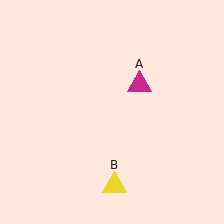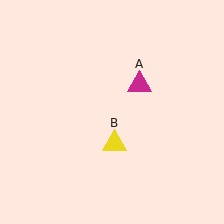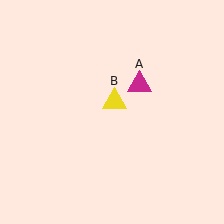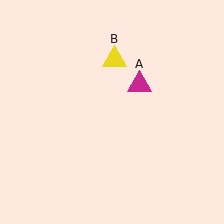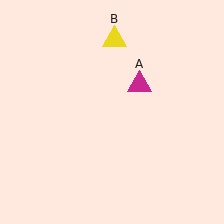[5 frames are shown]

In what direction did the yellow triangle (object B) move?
The yellow triangle (object B) moved up.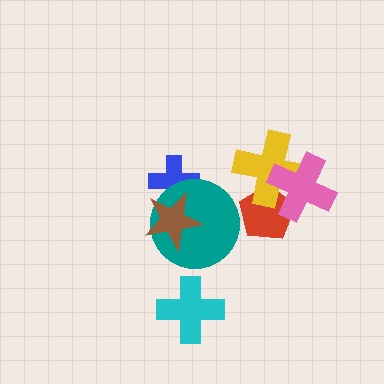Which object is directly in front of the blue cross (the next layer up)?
The teal circle is directly in front of the blue cross.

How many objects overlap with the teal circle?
2 objects overlap with the teal circle.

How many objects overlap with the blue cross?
2 objects overlap with the blue cross.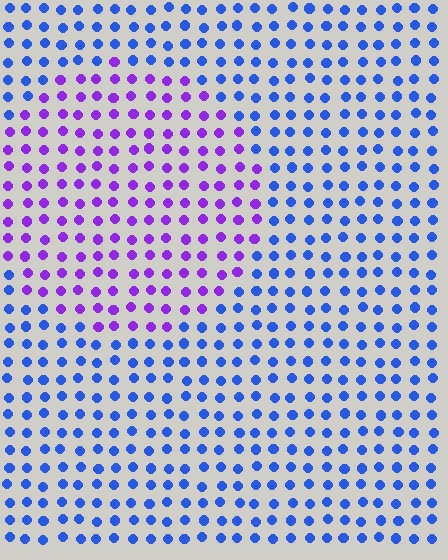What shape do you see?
I see a circle.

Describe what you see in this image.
The image is filled with small blue elements in a uniform arrangement. A circle-shaped region is visible where the elements are tinted to a slightly different hue, forming a subtle color boundary.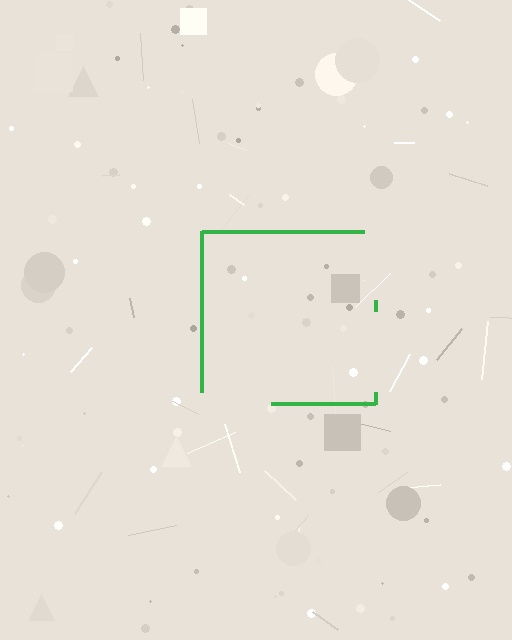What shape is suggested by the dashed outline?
The dashed outline suggests a square.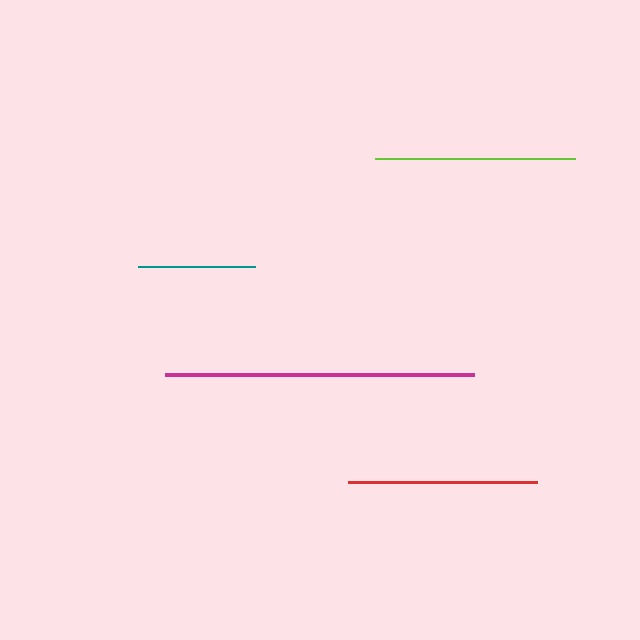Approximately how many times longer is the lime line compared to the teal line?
The lime line is approximately 1.7 times the length of the teal line.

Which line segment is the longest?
The magenta line is the longest at approximately 308 pixels.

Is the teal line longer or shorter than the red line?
The red line is longer than the teal line.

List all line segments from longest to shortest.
From longest to shortest: magenta, lime, red, teal.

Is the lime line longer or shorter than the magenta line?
The magenta line is longer than the lime line.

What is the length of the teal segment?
The teal segment is approximately 117 pixels long.